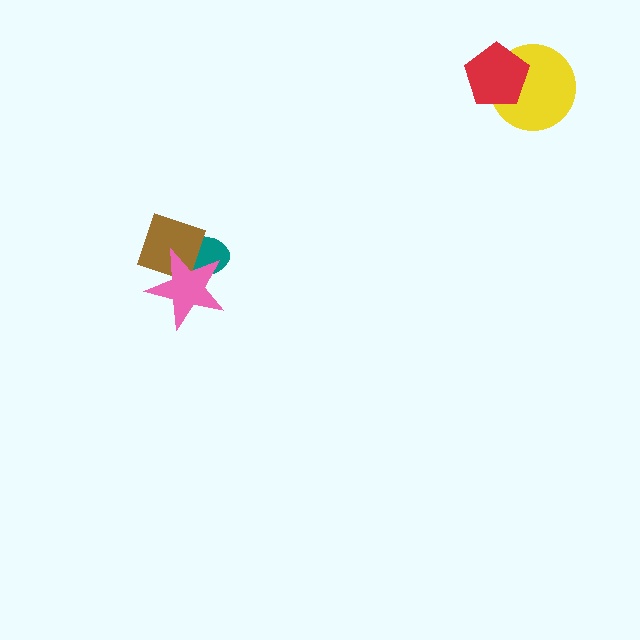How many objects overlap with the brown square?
2 objects overlap with the brown square.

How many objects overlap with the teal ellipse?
2 objects overlap with the teal ellipse.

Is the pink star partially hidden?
No, no other shape covers it.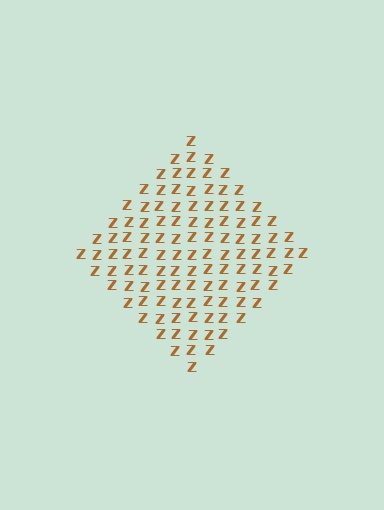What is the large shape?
The large shape is a diamond.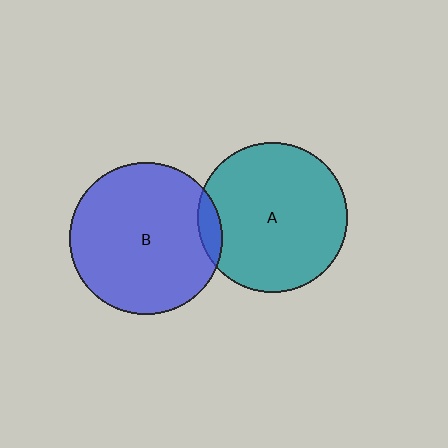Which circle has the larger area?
Circle B (blue).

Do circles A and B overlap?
Yes.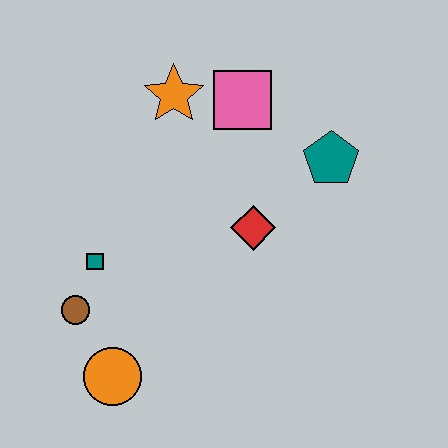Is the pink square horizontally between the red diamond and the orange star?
Yes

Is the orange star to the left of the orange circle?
No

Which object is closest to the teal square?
The brown circle is closest to the teal square.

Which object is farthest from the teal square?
The teal pentagon is farthest from the teal square.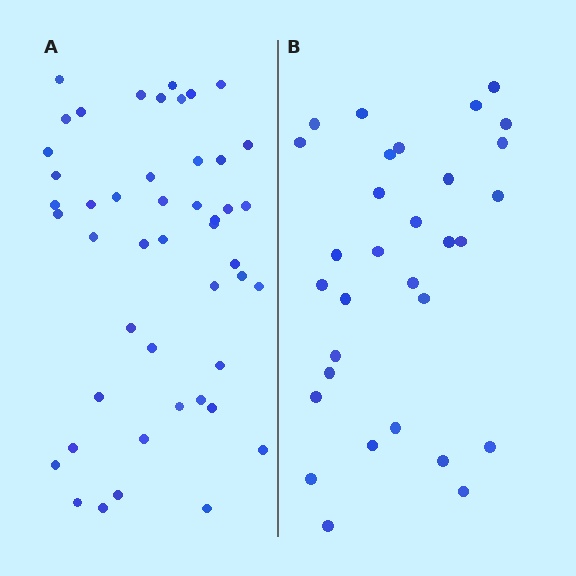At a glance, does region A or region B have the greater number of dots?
Region A (the left region) has more dots.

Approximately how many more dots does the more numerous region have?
Region A has approximately 15 more dots than region B.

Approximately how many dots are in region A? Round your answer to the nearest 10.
About 50 dots. (The exact count is 47, which rounds to 50.)